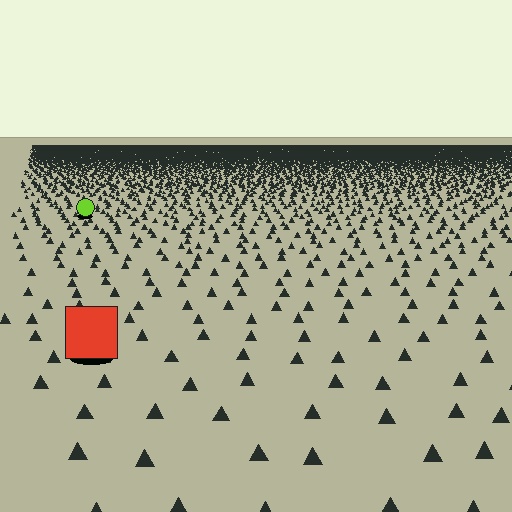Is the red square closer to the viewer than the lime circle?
Yes. The red square is closer — you can tell from the texture gradient: the ground texture is coarser near it.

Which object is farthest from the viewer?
The lime circle is farthest from the viewer. It appears smaller and the ground texture around it is denser.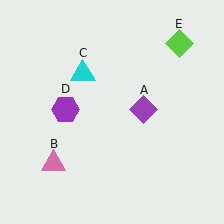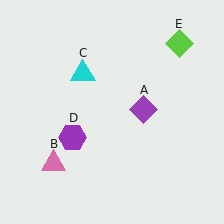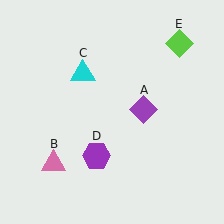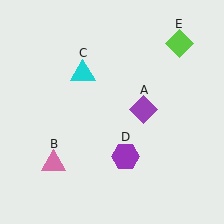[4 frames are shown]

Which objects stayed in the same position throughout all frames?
Purple diamond (object A) and pink triangle (object B) and cyan triangle (object C) and lime diamond (object E) remained stationary.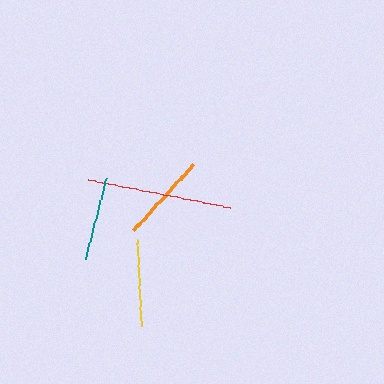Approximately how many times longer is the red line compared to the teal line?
The red line is approximately 1.7 times the length of the teal line.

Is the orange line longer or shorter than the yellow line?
The orange line is longer than the yellow line.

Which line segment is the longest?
The red line is the longest at approximately 145 pixels.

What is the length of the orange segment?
The orange segment is approximately 90 pixels long.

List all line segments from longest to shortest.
From longest to shortest: red, orange, yellow, teal.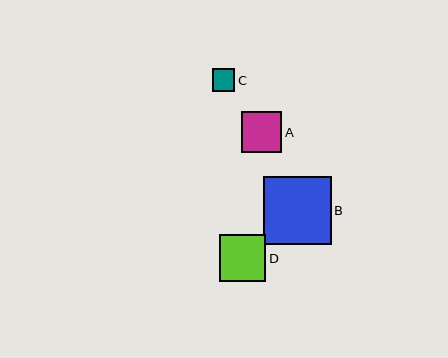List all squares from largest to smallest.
From largest to smallest: B, D, A, C.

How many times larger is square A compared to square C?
Square A is approximately 1.8 times the size of square C.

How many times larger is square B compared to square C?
Square B is approximately 3.0 times the size of square C.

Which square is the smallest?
Square C is the smallest with a size of approximately 23 pixels.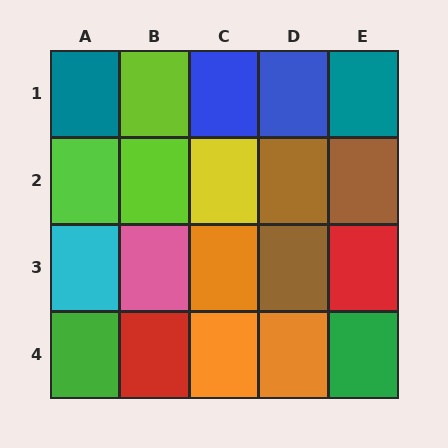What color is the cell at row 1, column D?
Blue.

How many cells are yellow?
1 cell is yellow.